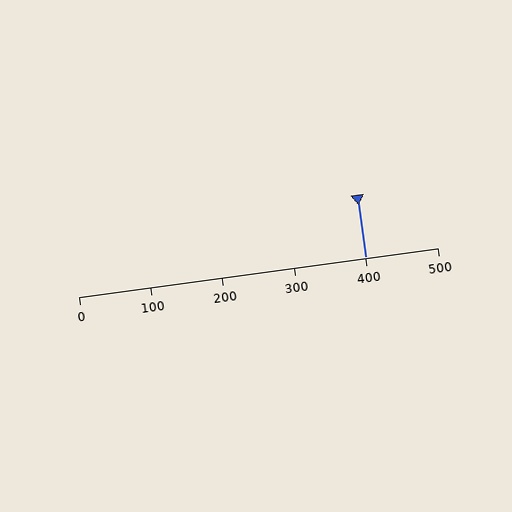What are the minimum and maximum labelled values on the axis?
The axis runs from 0 to 500.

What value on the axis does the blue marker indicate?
The marker indicates approximately 400.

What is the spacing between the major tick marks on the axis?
The major ticks are spaced 100 apart.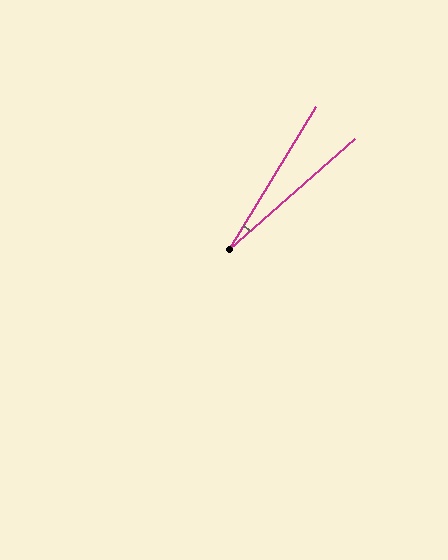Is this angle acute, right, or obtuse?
It is acute.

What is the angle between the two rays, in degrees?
Approximately 17 degrees.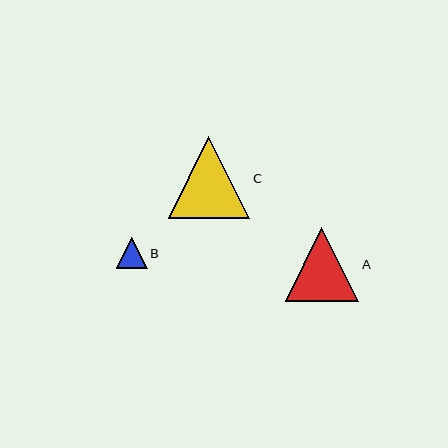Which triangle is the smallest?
Triangle B is the smallest with a size of approximately 31 pixels.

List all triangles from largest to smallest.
From largest to smallest: C, A, B.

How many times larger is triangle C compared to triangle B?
Triangle C is approximately 2.7 times the size of triangle B.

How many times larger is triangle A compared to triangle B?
Triangle A is approximately 2.4 times the size of triangle B.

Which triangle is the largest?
Triangle C is the largest with a size of approximately 82 pixels.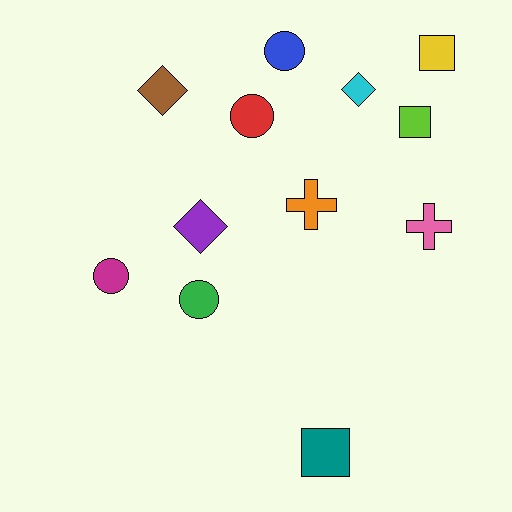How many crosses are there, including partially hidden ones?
There are 2 crosses.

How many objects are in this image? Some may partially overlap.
There are 12 objects.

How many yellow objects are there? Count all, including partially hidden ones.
There is 1 yellow object.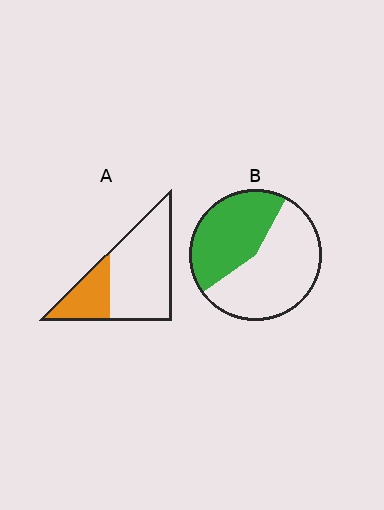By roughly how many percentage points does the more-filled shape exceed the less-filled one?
By roughly 15 percentage points (B over A).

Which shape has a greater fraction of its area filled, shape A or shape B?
Shape B.